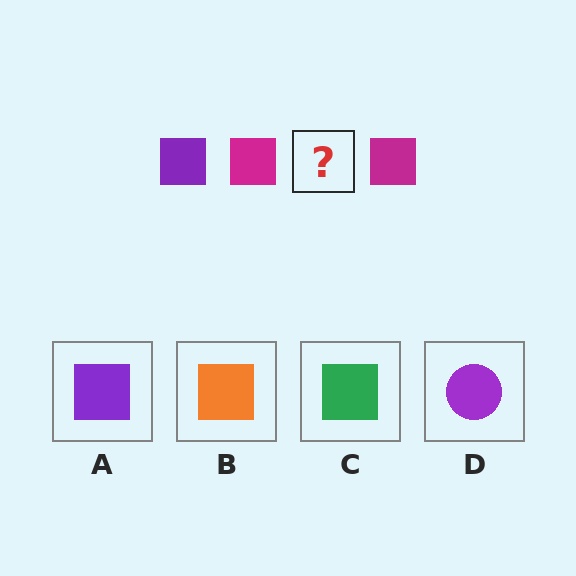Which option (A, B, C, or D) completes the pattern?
A.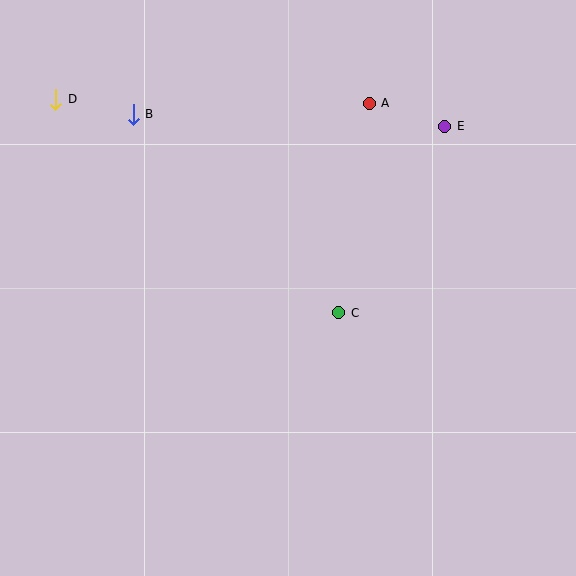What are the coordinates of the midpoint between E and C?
The midpoint between E and C is at (392, 219).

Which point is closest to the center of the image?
Point C at (339, 313) is closest to the center.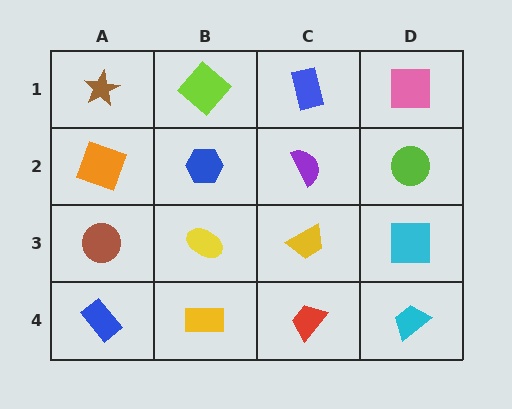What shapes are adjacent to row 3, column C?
A purple semicircle (row 2, column C), a red trapezoid (row 4, column C), a yellow ellipse (row 3, column B), a cyan square (row 3, column D).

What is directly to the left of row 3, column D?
A yellow trapezoid.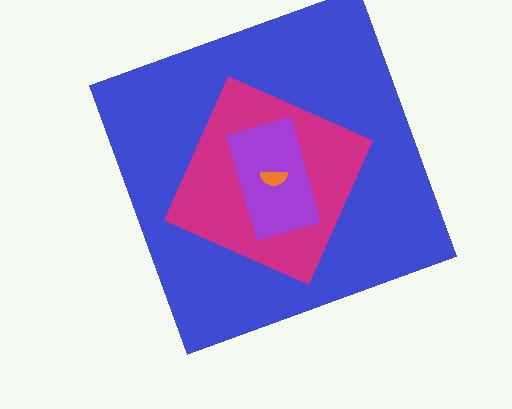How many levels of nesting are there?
4.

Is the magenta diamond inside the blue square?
Yes.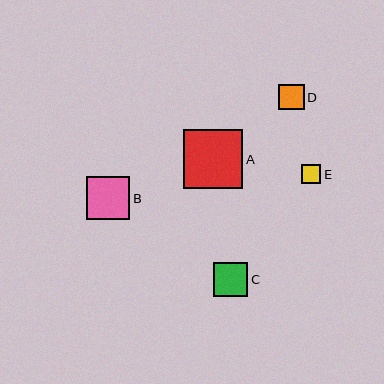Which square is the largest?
Square A is the largest with a size of approximately 59 pixels.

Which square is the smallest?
Square E is the smallest with a size of approximately 19 pixels.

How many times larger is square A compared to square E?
Square A is approximately 3.2 times the size of square E.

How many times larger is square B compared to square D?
Square B is approximately 1.7 times the size of square D.